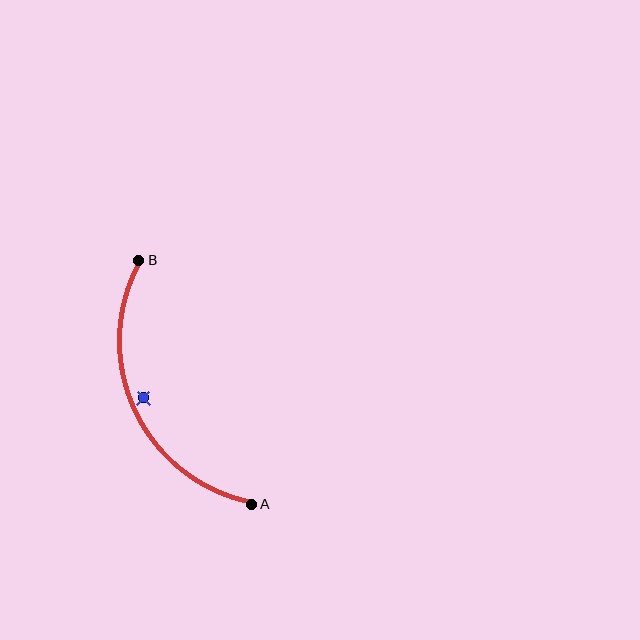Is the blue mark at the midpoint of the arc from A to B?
No — the blue mark does not lie on the arc at all. It sits slightly inside the curve.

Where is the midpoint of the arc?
The arc midpoint is the point on the curve farthest from the straight line joining A and B. It sits to the left of that line.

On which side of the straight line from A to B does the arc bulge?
The arc bulges to the left of the straight line connecting A and B.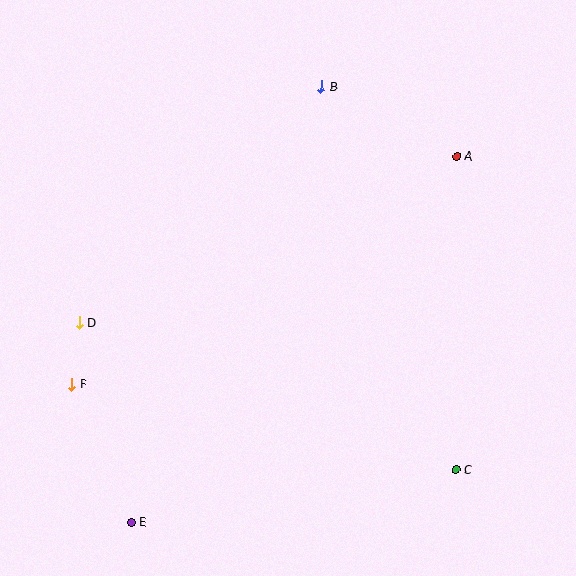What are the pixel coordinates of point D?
Point D is at (79, 323).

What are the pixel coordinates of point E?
Point E is at (131, 522).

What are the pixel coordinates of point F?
Point F is at (72, 384).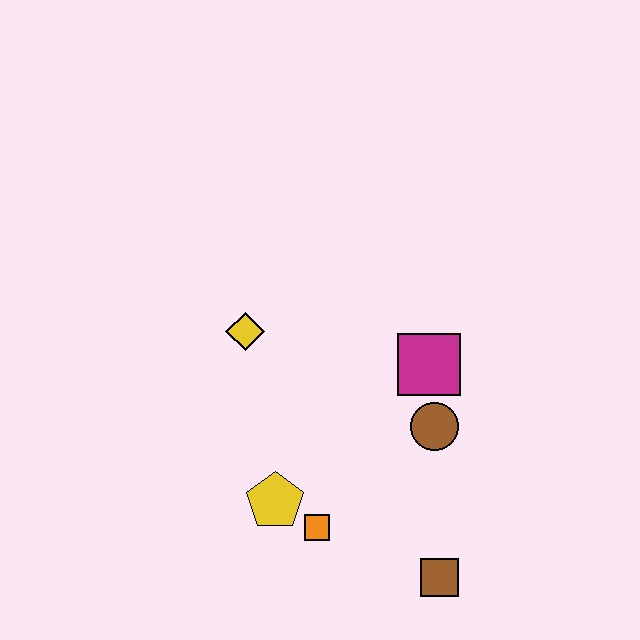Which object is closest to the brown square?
The orange square is closest to the brown square.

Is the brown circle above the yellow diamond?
No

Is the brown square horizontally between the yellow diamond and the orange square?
No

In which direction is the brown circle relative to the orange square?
The brown circle is to the right of the orange square.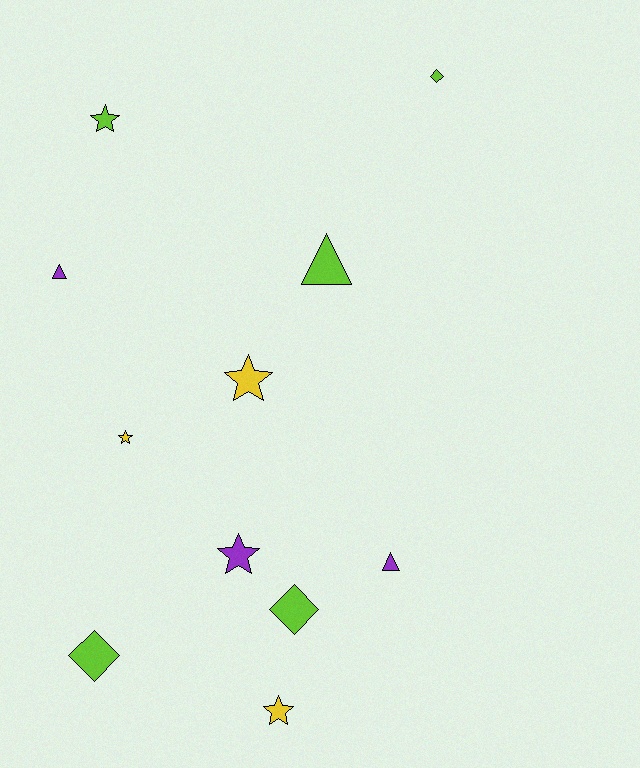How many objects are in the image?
There are 11 objects.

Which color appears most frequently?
Lime, with 5 objects.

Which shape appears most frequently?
Star, with 5 objects.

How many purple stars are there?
There is 1 purple star.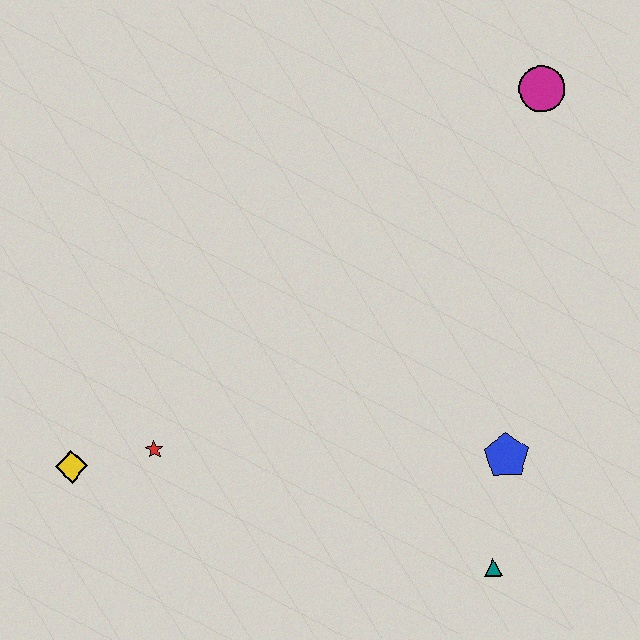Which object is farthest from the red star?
The magenta circle is farthest from the red star.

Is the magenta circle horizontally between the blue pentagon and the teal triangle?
No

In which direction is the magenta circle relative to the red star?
The magenta circle is to the right of the red star.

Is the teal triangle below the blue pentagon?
Yes